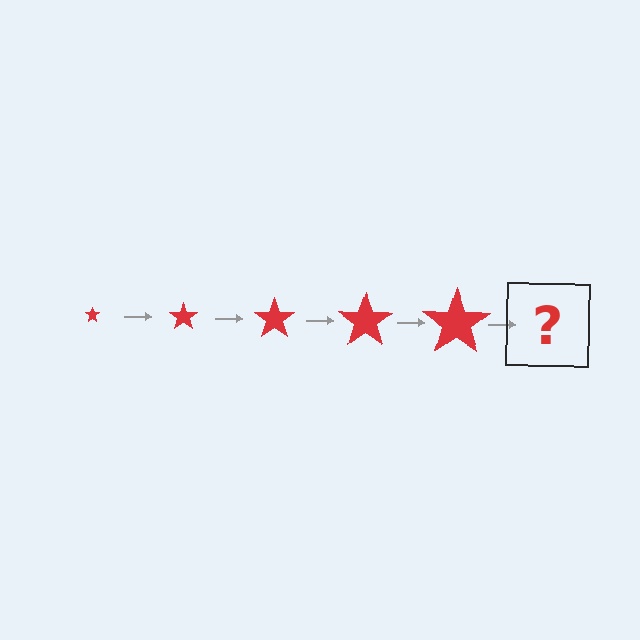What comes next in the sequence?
The next element should be a red star, larger than the previous one.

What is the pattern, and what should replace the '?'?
The pattern is that the star gets progressively larger each step. The '?' should be a red star, larger than the previous one.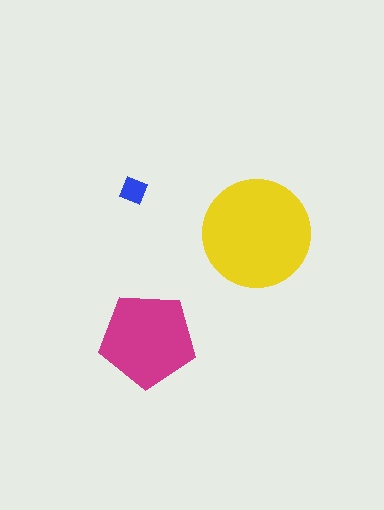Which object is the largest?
The yellow circle.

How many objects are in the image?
There are 3 objects in the image.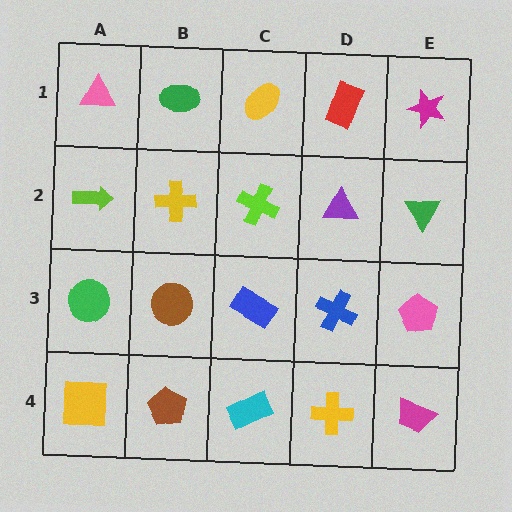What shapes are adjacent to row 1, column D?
A purple triangle (row 2, column D), a yellow ellipse (row 1, column C), a magenta star (row 1, column E).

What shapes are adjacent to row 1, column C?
A lime cross (row 2, column C), a green ellipse (row 1, column B), a red rectangle (row 1, column D).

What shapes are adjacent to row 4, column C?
A blue rectangle (row 3, column C), a brown pentagon (row 4, column B), a yellow cross (row 4, column D).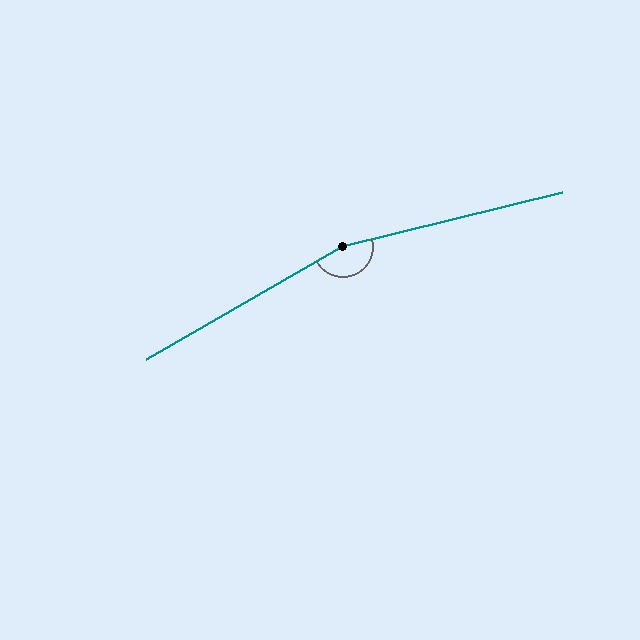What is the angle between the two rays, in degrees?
Approximately 164 degrees.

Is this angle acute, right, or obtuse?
It is obtuse.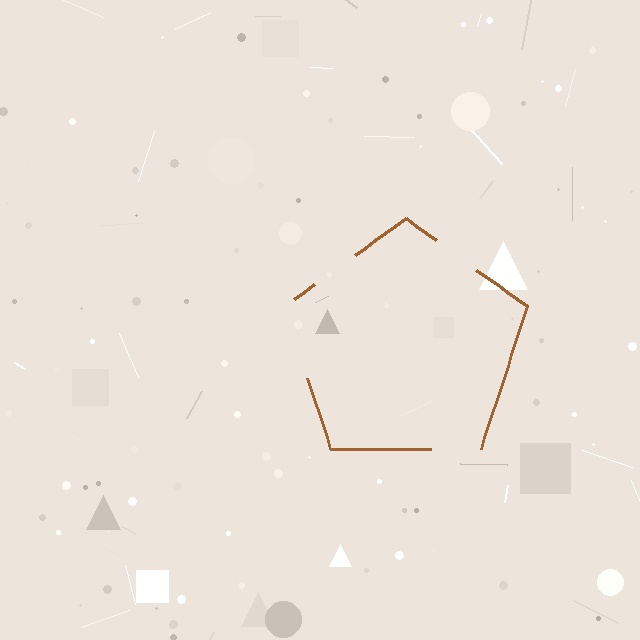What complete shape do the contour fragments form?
The contour fragments form a pentagon.